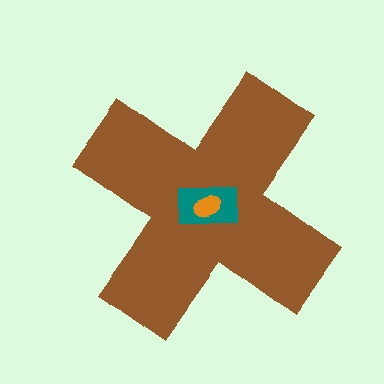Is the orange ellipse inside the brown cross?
Yes.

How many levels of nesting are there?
3.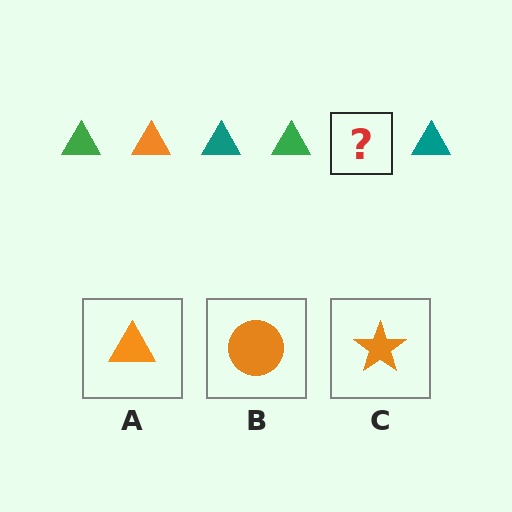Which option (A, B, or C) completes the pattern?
A.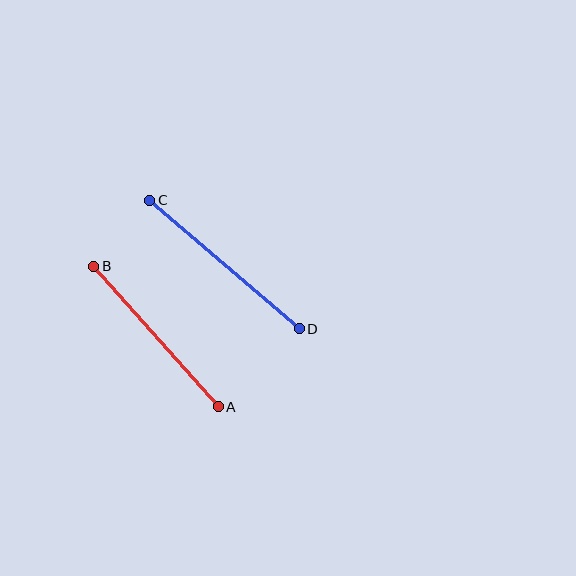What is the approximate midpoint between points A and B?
The midpoint is at approximately (156, 337) pixels.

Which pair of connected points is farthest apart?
Points C and D are farthest apart.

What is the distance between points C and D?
The distance is approximately 197 pixels.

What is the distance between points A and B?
The distance is approximately 188 pixels.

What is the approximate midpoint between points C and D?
The midpoint is at approximately (225, 265) pixels.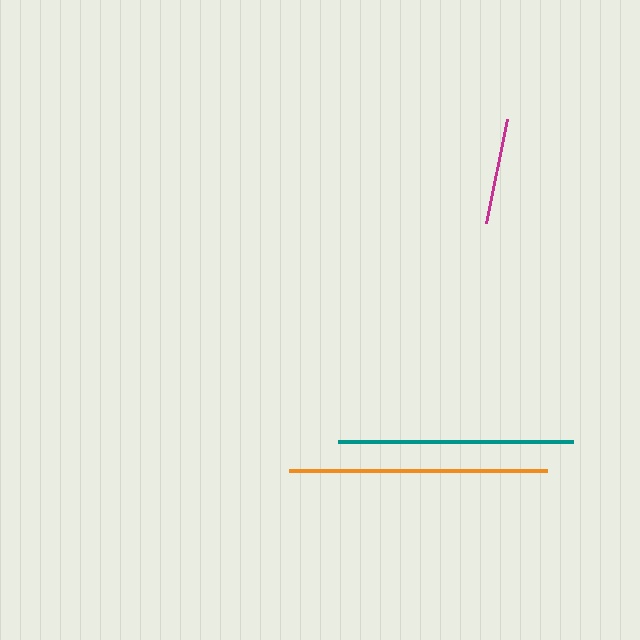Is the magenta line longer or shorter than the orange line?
The orange line is longer than the magenta line.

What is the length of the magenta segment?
The magenta segment is approximately 106 pixels long.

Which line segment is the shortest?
The magenta line is the shortest at approximately 106 pixels.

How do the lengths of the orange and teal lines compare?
The orange and teal lines are approximately the same length.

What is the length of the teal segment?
The teal segment is approximately 235 pixels long.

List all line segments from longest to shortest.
From longest to shortest: orange, teal, magenta.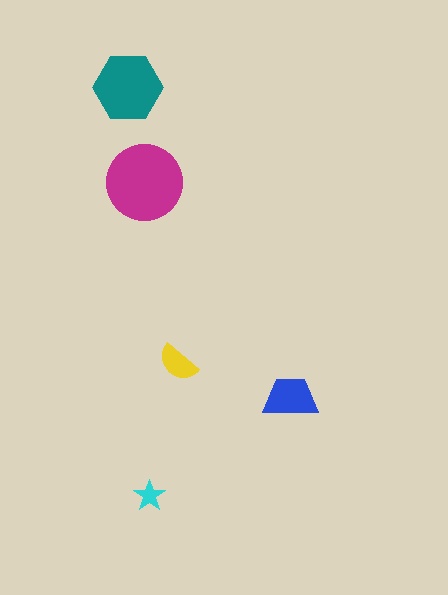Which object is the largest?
The magenta circle.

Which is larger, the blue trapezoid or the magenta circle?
The magenta circle.